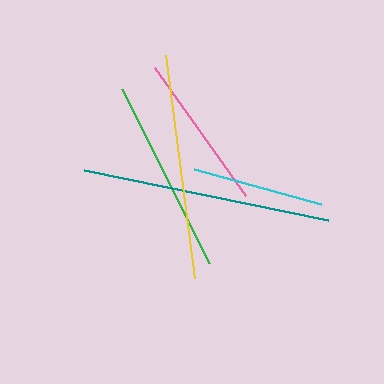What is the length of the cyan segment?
The cyan segment is approximately 131 pixels long.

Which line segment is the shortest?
The cyan line is the shortest at approximately 131 pixels.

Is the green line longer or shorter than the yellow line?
The yellow line is longer than the green line.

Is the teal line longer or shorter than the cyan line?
The teal line is longer than the cyan line.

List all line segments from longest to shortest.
From longest to shortest: teal, yellow, green, pink, cyan.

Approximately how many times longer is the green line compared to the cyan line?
The green line is approximately 1.5 times the length of the cyan line.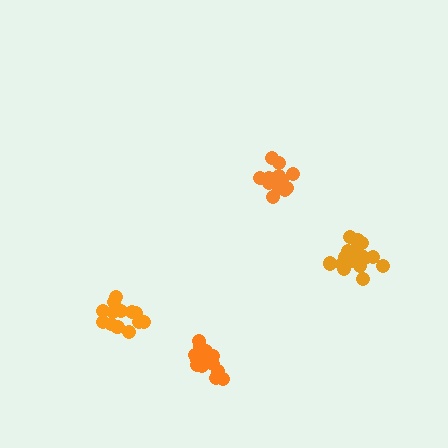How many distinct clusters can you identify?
There are 4 distinct clusters.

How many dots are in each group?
Group 1: 14 dots, Group 2: 19 dots, Group 3: 20 dots, Group 4: 15 dots (68 total).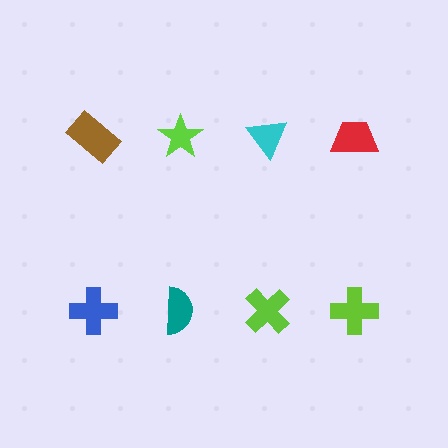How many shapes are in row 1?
4 shapes.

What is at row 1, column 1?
A brown rectangle.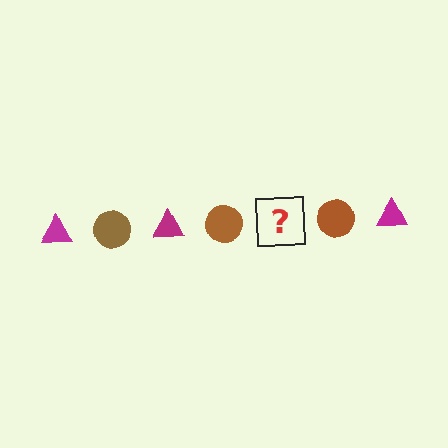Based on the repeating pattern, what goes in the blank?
The blank should be a magenta triangle.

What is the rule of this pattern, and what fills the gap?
The rule is that the pattern alternates between magenta triangle and brown circle. The gap should be filled with a magenta triangle.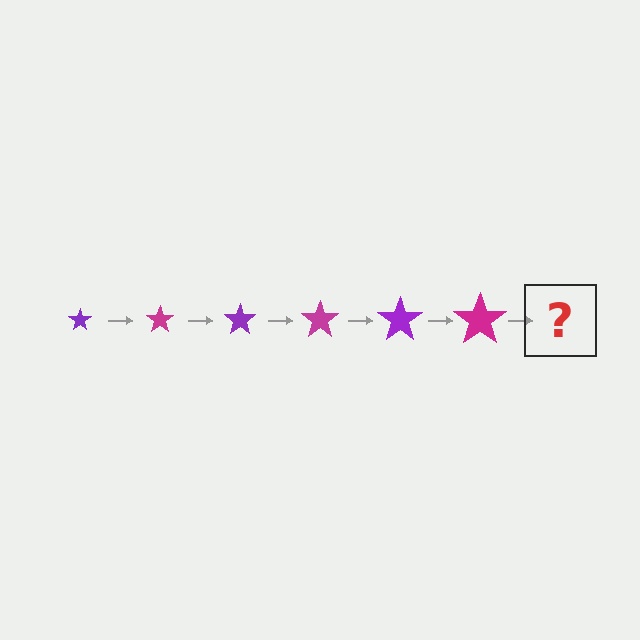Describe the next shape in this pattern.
It should be a purple star, larger than the previous one.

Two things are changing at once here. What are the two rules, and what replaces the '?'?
The two rules are that the star grows larger each step and the color cycles through purple and magenta. The '?' should be a purple star, larger than the previous one.